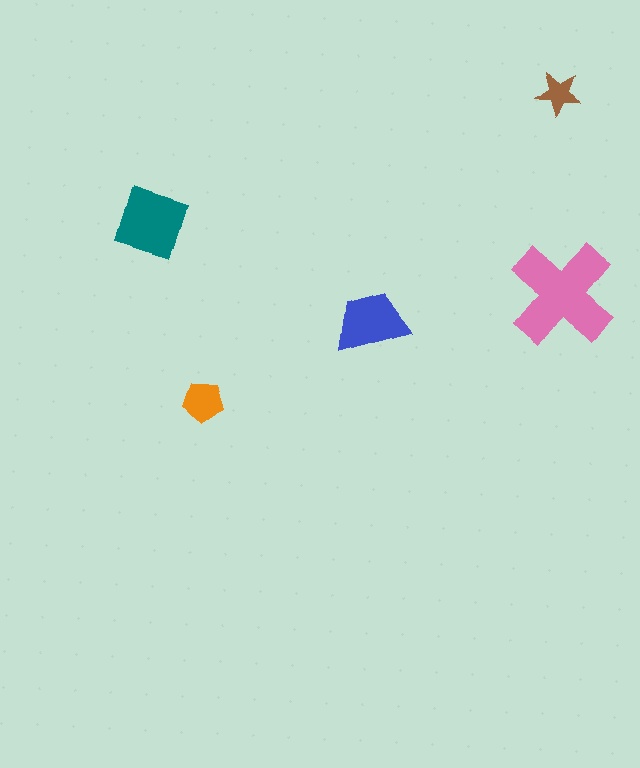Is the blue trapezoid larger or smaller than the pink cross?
Smaller.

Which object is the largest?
The pink cross.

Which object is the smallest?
The brown star.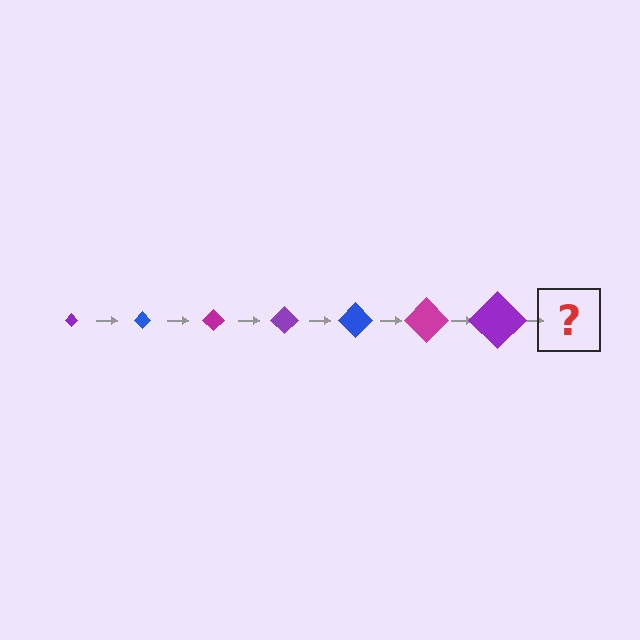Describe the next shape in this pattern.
It should be a blue diamond, larger than the previous one.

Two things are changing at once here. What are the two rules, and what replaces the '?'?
The two rules are that the diamond grows larger each step and the color cycles through purple, blue, and magenta. The '?' should be a blue diamond, larger than the previous one.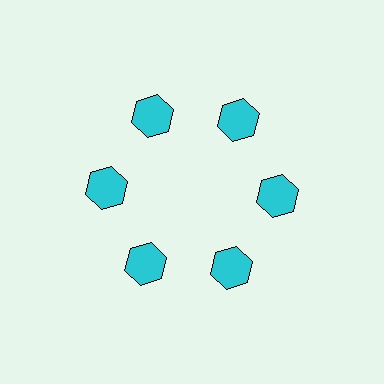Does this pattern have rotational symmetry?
Yes, this pattern has 6-fold rotational symmetry. It looks the same after rotating 60 degrees around the center.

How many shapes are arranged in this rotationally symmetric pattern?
There are 6 shapes, arranged in 6 groups of 1.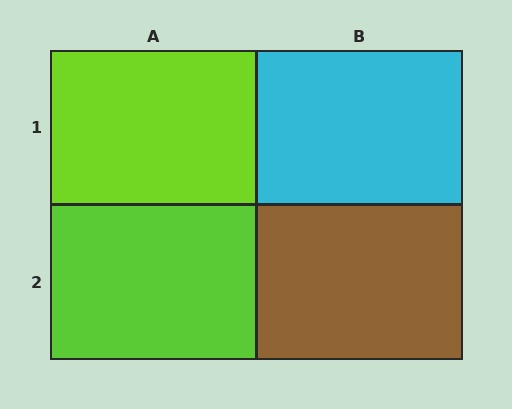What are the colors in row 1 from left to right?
Lime, cyan.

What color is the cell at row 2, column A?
Lime.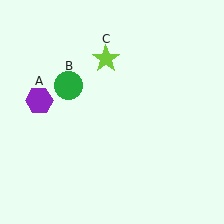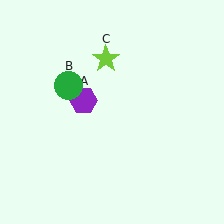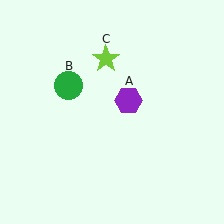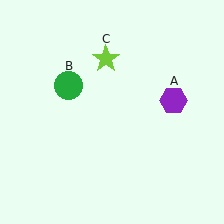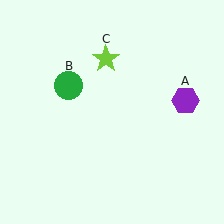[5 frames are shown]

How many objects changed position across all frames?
1 object changed position: purple hexagon (object A).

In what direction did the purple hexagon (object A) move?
The purple hexagon (object A) moved right.